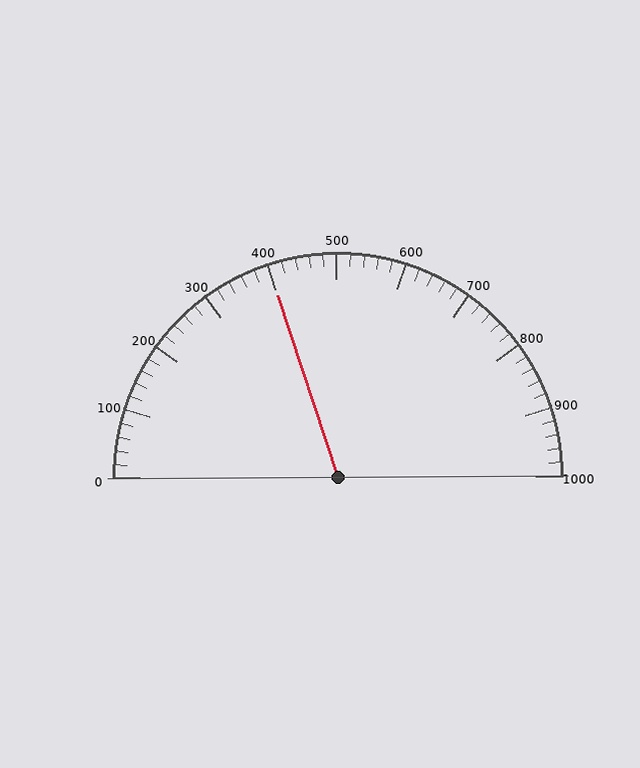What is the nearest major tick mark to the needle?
The nearest major tick mark is 400.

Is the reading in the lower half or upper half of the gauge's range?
The reading is in the lower half of the range (0 to 1000).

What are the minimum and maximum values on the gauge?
The gauge ranges from 0 to 1000.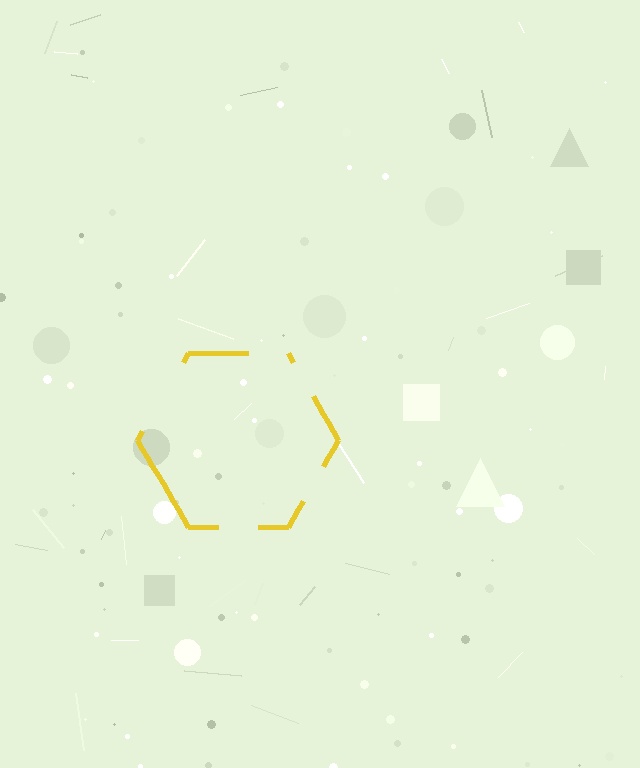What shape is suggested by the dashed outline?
The dashed outline suggests a hexagon.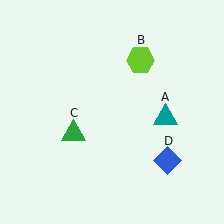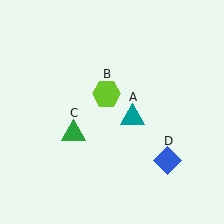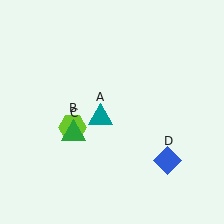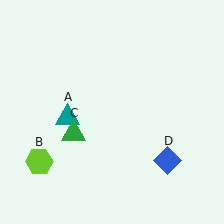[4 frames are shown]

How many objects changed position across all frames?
2 objects changed position: teal triangle (object A), lime hexagon (object B).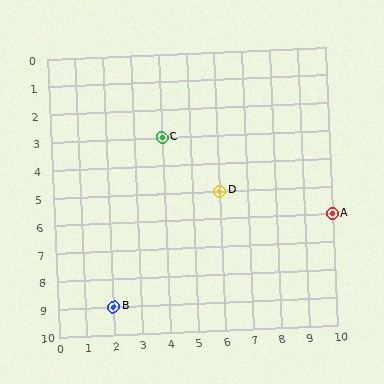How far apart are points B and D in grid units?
Points B and D are 4 columns and 4 rows apart (about 5.7 grid units diagonally).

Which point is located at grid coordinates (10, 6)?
Point A is at (10, 6).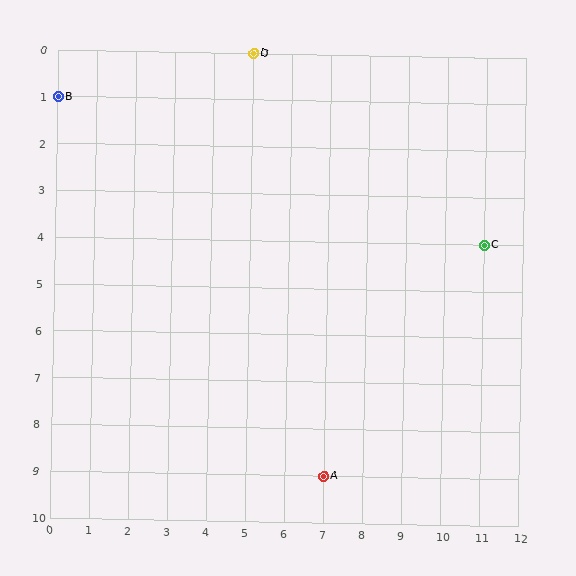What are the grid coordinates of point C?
Point C is at grid coordinates (11, 4).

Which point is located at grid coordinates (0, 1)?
Point B is at (0, 1).